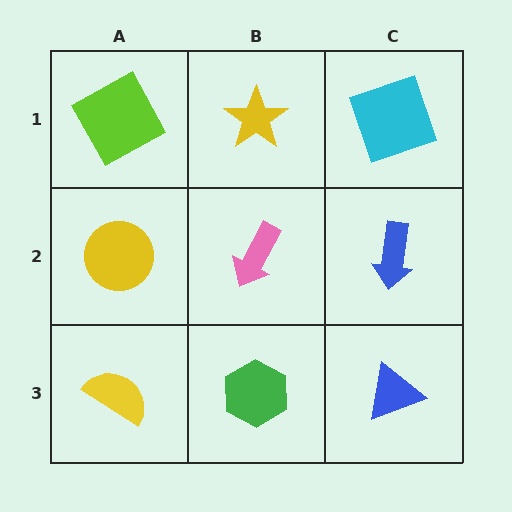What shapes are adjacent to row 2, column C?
A cyan square (row 1, column C), a blue triangle (row 3, column C), a pink arrow (row 2, column B).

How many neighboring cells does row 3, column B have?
3.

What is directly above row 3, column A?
A yellow circle.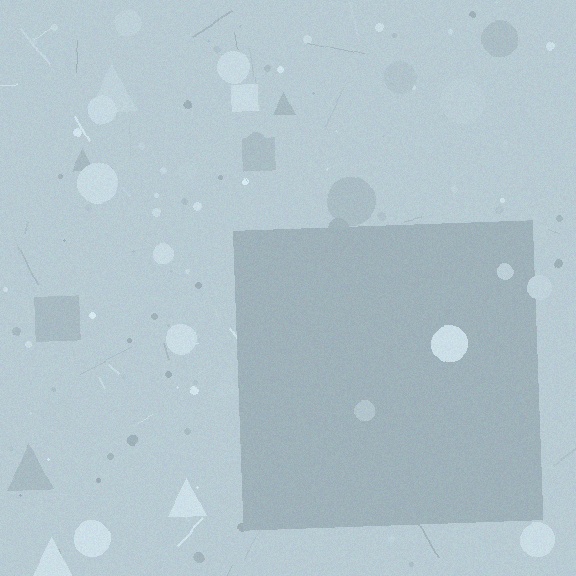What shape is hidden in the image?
A square is hidden in the image.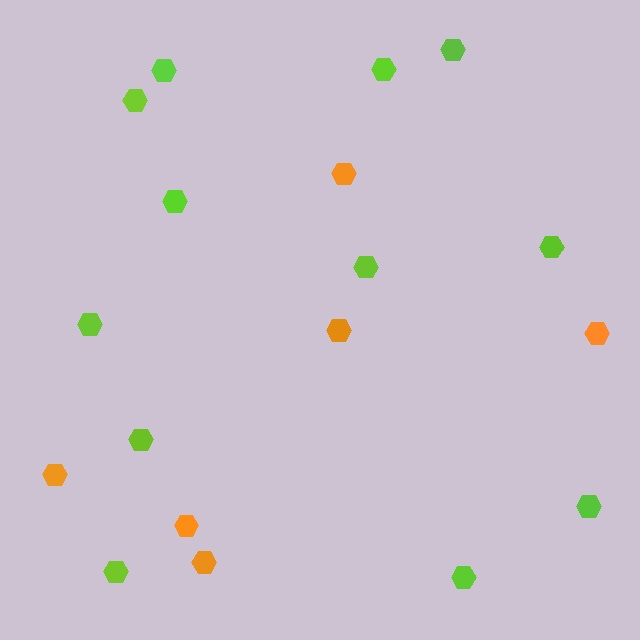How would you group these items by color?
There are 2 groups: one group of orange hexagons (6) and one group of lime hexagons (12).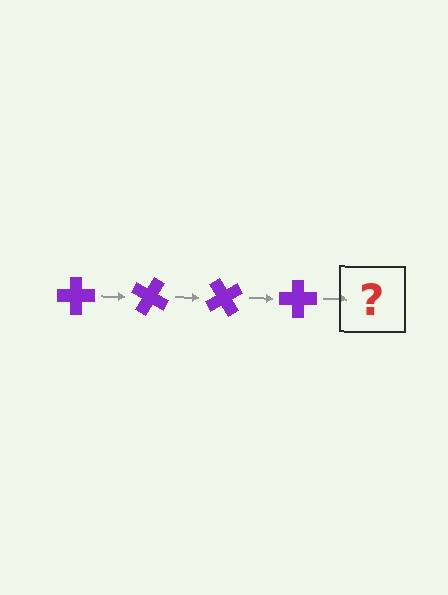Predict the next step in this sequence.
The next step is a purple cross rotated 120 degrees.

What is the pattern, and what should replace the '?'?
The pattern is that the cross rotates 30 degrees each step. The '?' should be a purple cross rotated 120 degrees.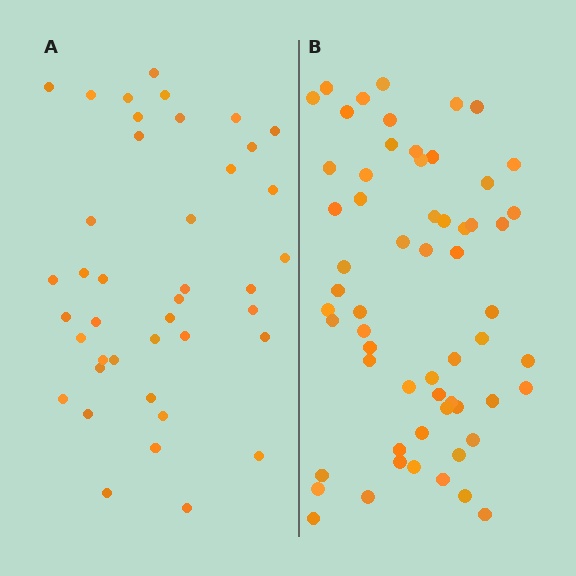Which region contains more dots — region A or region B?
Region B (the right region) has more dots.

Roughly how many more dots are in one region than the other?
Region B has approximately 20 more dots than region A.